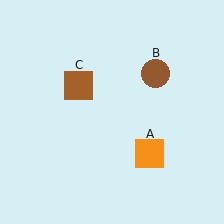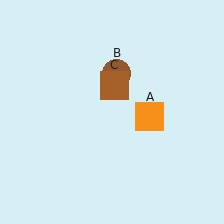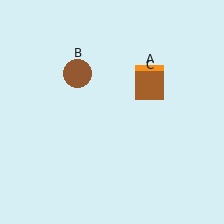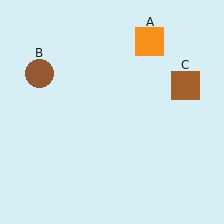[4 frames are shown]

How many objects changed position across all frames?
3 objects changed position: orange square (object A), brown circle (object B), brown square (object C).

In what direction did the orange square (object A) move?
The orange square (object A) moved up.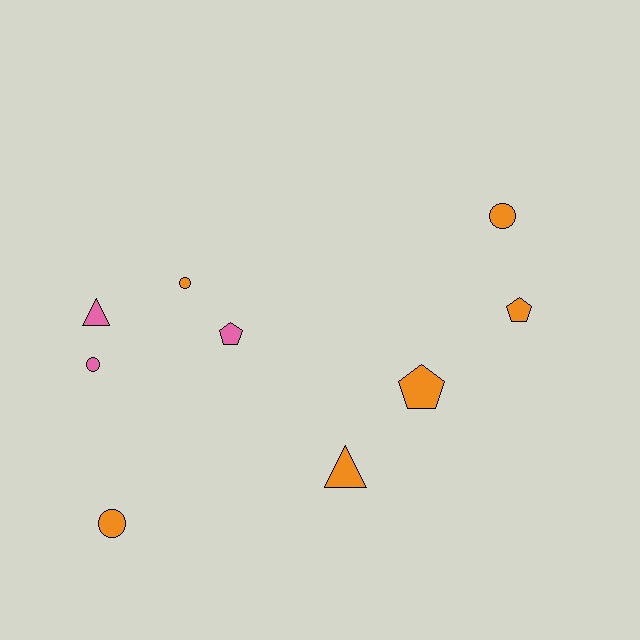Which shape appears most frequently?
Circle, with 4 objects.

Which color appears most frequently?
Orange, with 6 objects.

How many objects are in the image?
There are 9 objects.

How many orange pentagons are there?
There are 2 orange pentagons.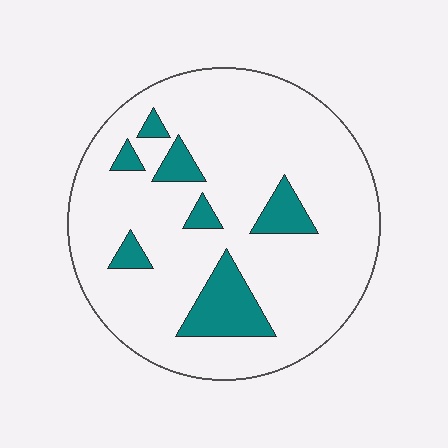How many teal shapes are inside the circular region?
7.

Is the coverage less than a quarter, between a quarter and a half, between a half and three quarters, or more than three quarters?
Less than a quarter.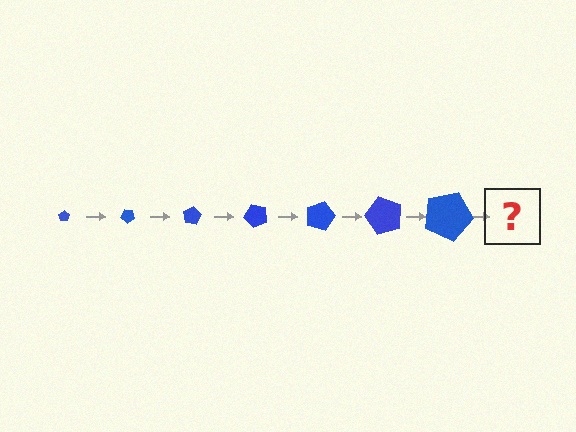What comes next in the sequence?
The next element should be a pentagon, larger than the previous one and rotated 280 degrees from the start.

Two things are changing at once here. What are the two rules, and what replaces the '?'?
The two rules are that the pentagon grows larger each step and it rotates 40 degrees each step. The '?' should be a pentagon, larger than the previous one and rotated 280 degrees from the start.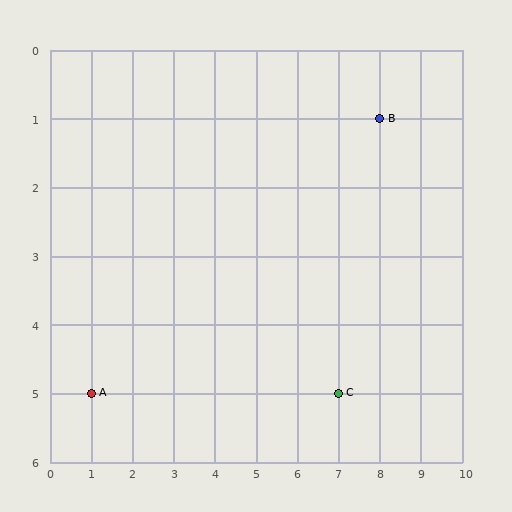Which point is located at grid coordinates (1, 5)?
Point A is at (1, 5).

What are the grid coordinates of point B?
Point B is at grid coordinates (8, 1).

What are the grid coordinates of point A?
Point A is at grid coordinates (1, 5).